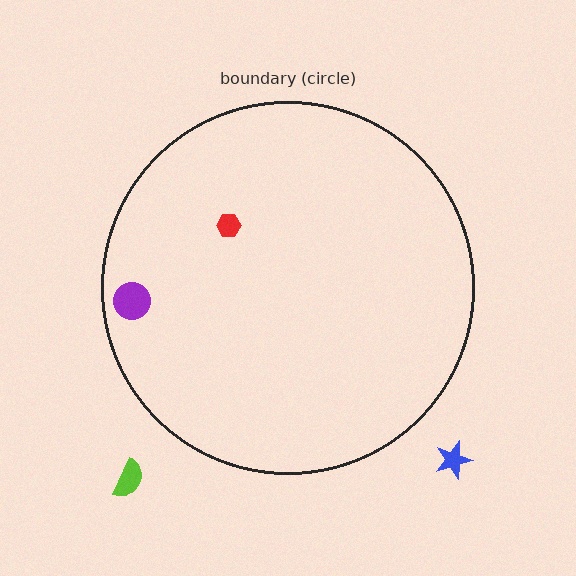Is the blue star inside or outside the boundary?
Outside.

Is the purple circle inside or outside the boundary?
Inside.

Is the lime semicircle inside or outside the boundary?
Outside.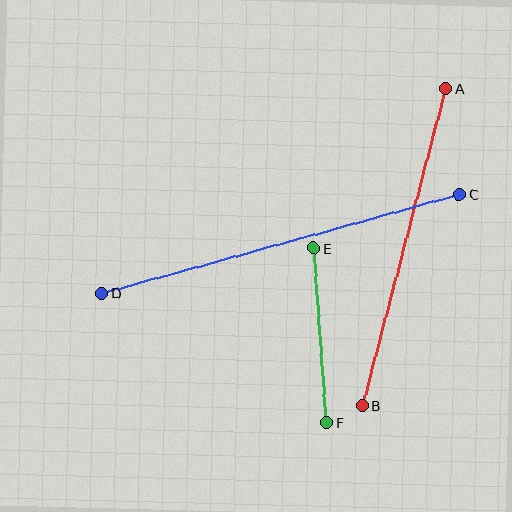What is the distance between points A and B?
The distance is approximately 328 pixels.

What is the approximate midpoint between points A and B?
The midpoint is at approximately (404, 247) pixels.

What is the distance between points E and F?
The distance is approximately 175 pixels.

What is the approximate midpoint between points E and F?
The midpoint is at approximately (320, 335) pixels.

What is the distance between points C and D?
The distance is approximately 371 pixels.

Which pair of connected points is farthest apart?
Points C and D are farthest apart.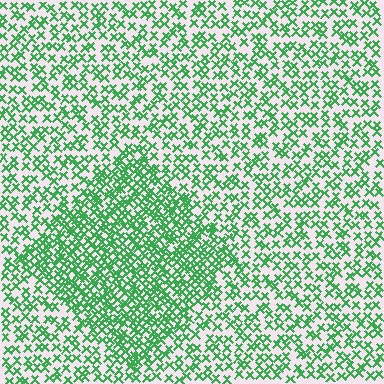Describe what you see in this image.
The image contains small green elements arranged at two different densities. A diamond-shaped region is visible where the elements are more densely packed than the surrounding area.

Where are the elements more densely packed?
The elements are more densely packed inside the diamond boundary.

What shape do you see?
I see a diamond.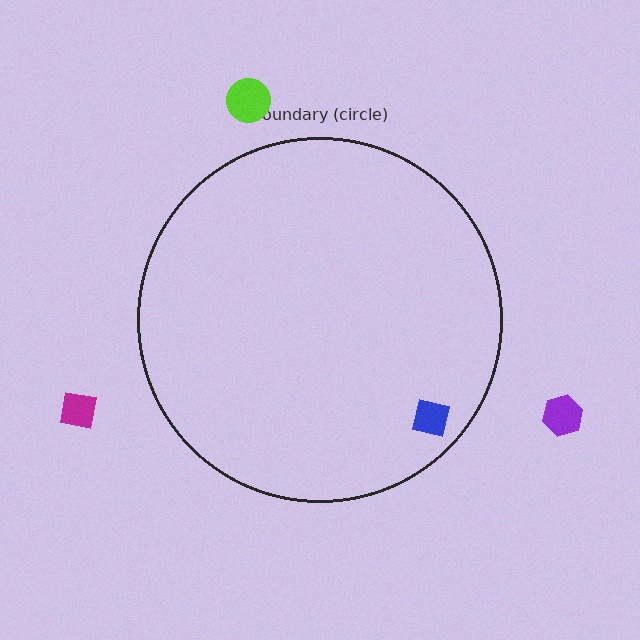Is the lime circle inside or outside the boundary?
Outside.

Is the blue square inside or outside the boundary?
Inside.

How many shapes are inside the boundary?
1 inside, 3 outside.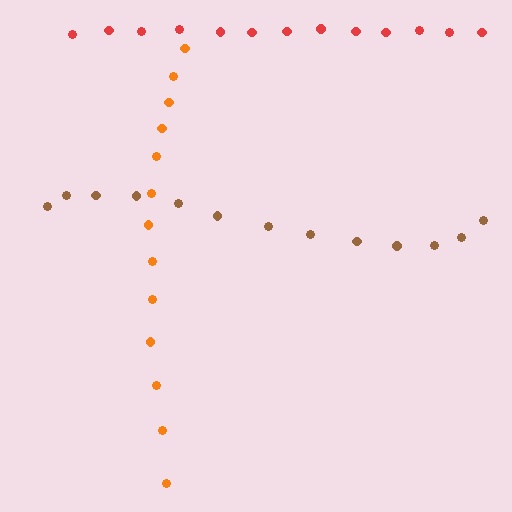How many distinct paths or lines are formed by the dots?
There are 3 distinct paths.